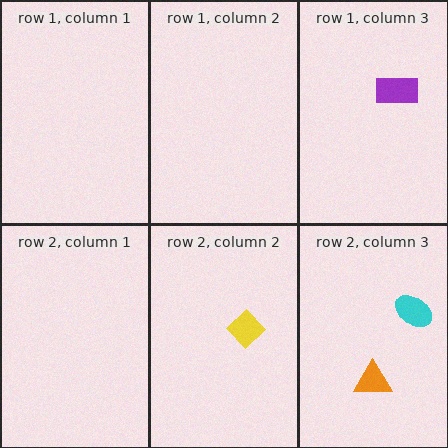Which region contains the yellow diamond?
The row 2, column 2 region.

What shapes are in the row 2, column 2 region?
The yellow diamond.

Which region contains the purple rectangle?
The row 1, column 3 region.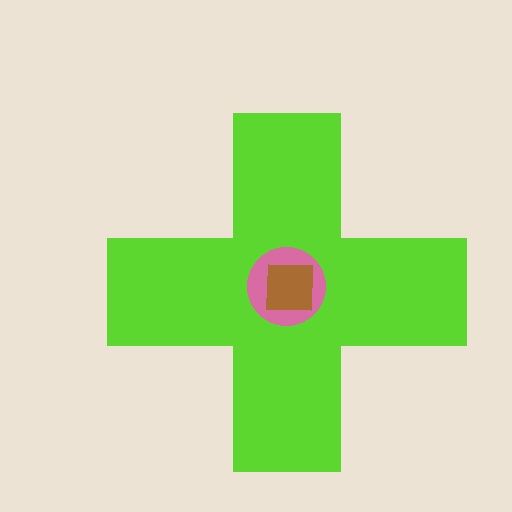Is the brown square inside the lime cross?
Yes.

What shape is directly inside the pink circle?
The brown square.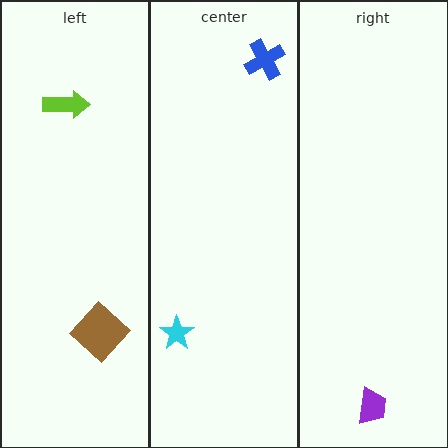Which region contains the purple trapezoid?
The right region.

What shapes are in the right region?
The purple trapezoid.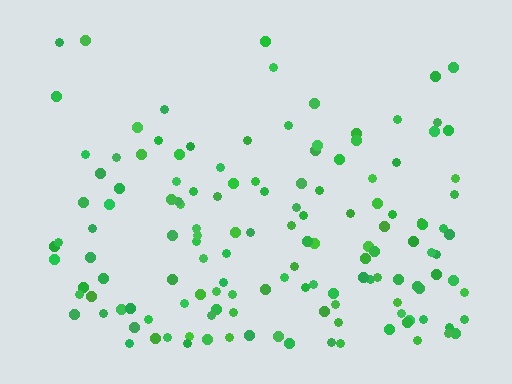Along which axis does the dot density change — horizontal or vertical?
Vertical.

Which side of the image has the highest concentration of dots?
The bottom.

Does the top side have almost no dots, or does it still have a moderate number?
Still a moderate number, just noticeably fewer than the bottom.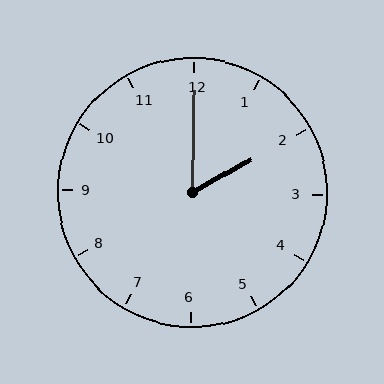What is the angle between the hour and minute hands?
Approximately 60 degrees.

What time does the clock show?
2:00.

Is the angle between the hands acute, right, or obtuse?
It is acute.